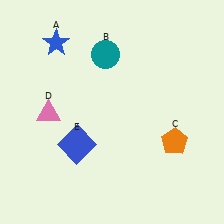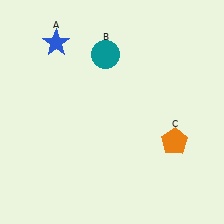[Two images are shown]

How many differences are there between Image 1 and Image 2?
There are 2 differences between the two images.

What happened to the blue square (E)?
The blue square (E) was removed in Image 2. It was in the bottom-left area of Image 1.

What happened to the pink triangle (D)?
The pink triangle (D) was removed in Image 2. It was in the bottom-left area of Image 1.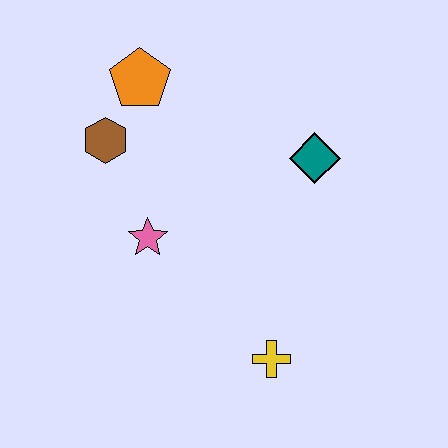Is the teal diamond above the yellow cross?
Yes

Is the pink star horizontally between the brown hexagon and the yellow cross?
Yes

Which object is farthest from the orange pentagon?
The yellow cross is farthest from the orange pentagon.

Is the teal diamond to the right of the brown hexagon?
Yes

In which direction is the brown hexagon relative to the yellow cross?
The brown hexagon is above the yellow cross.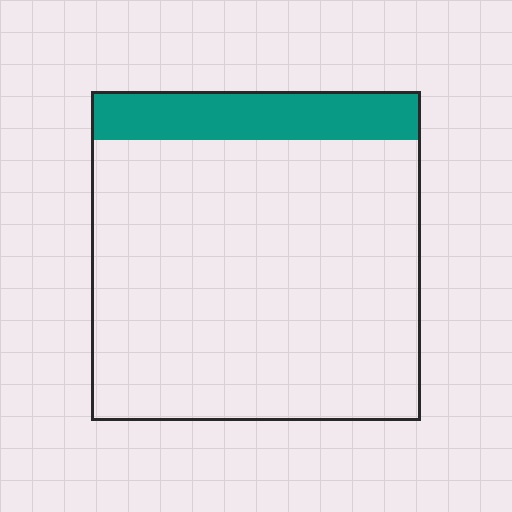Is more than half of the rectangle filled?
No.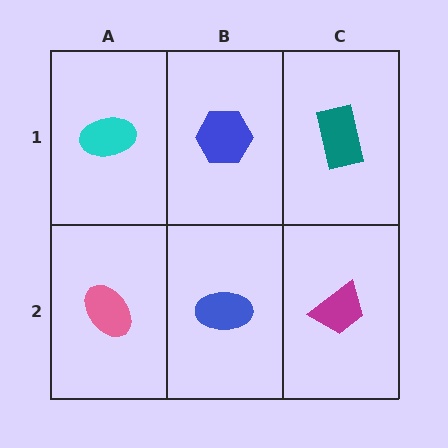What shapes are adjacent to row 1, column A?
A pink ellipse (row 2, column A), a blue hexagon (row 1, column B).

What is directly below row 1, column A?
A pink ellipse.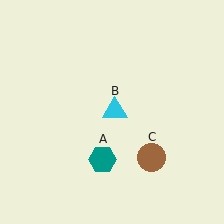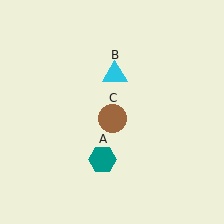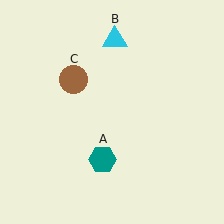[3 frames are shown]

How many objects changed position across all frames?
2 objects changed position: cyan triangle (object B), brown circle (object C).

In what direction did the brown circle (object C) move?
The brown circle (object C) moved up and to the left.